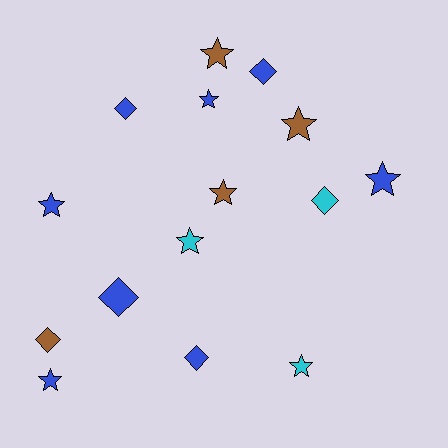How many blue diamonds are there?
There are 4 blue diamonds.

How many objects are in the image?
There are 15 objects.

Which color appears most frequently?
Blue, with 8 objects.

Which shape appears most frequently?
Star, with 9 objects.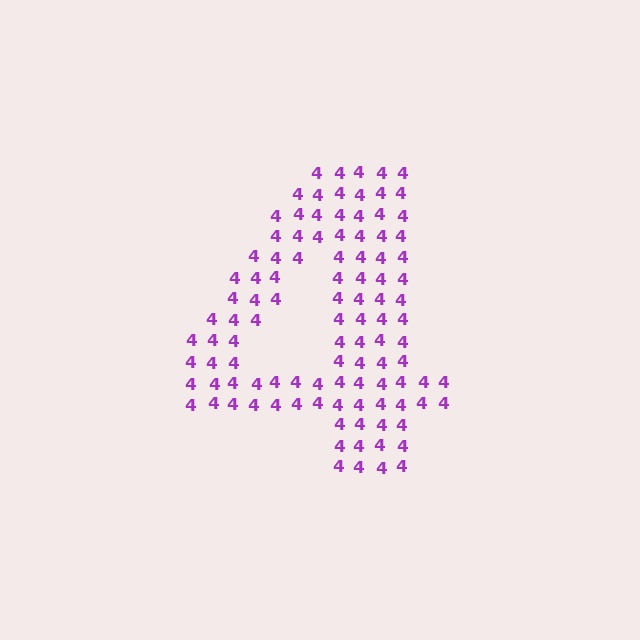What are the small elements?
The small elements are digit 4's.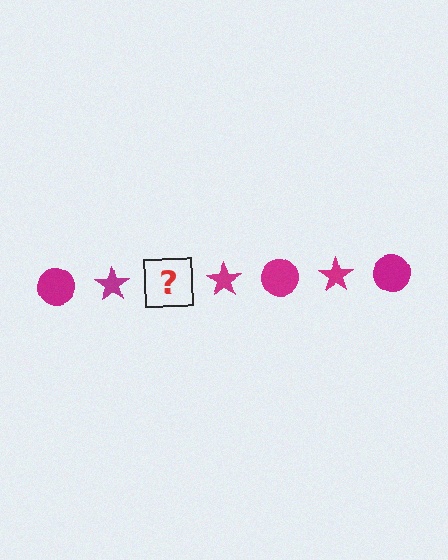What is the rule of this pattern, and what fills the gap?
The rule is that the pattern cycles through circle, star shapes in magenta. The gap should be filled with a magenta circle.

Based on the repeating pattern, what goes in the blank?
The blank should be a magenta circle.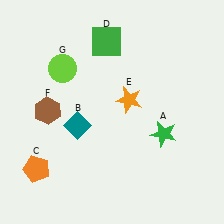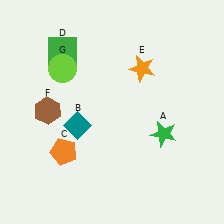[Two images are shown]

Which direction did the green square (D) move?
The green square (D) moved left.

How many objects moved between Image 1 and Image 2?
3 objects moved between the two images.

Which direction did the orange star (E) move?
The orange star (E) moved up.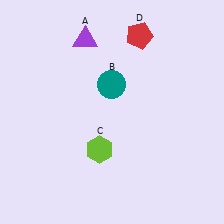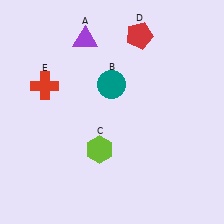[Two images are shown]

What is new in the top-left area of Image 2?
A red cross (E) was added in the top-left area of Image 2.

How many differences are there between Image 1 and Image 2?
There is 1 difference between the two images.